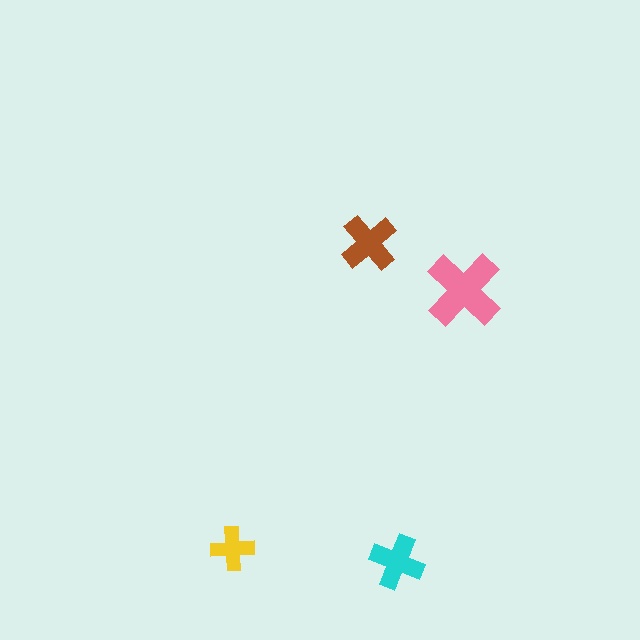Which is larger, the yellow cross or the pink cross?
The pink one.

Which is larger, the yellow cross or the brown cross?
The brown one.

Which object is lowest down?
The cyan cross is bottommost.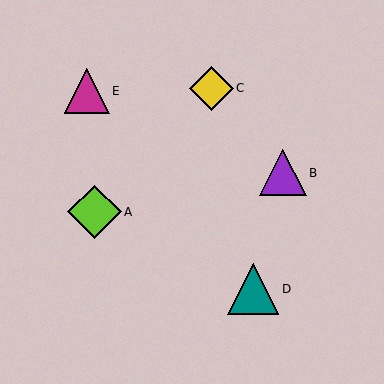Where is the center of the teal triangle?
The center of the teal triangle is at (253, 289).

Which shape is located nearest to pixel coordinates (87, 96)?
The magenta triangle (labeled E) at (87, 91) is nearest to that location.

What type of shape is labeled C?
Shape C is a yellow diamond.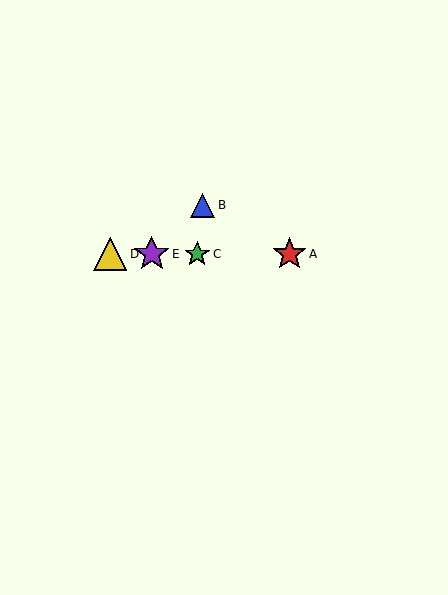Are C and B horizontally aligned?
No, C is at y≈254 and B is at y≈205.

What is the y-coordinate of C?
Object C is at y≈254.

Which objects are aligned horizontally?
Objects A, C, D, E are aligned horizontally.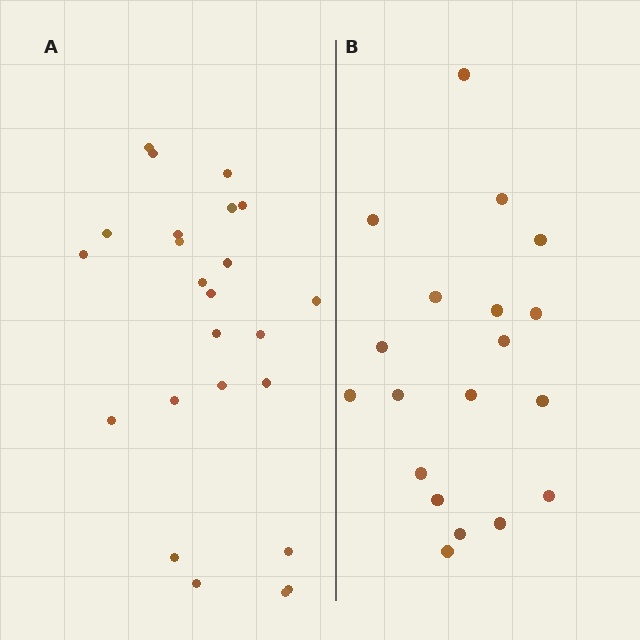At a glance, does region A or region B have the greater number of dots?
Region A (the left region) has more dots.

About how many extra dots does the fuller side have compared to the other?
Region A has about 5 more dots than region B.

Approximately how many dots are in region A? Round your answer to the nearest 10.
About 20 dots. (The exact count is 24, which rounds to 20.)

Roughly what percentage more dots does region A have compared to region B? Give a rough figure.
About 25% more.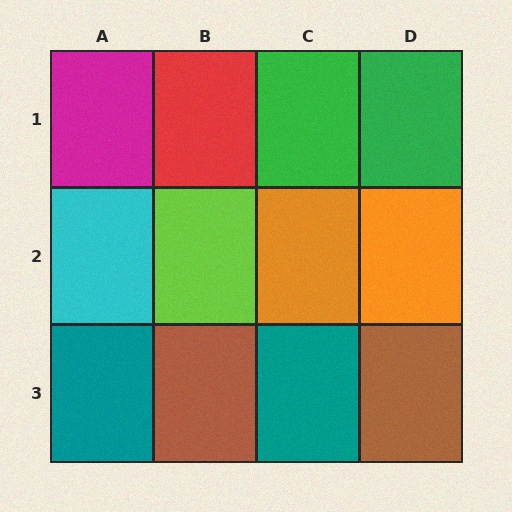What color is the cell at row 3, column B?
Brown.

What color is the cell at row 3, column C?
Teal.